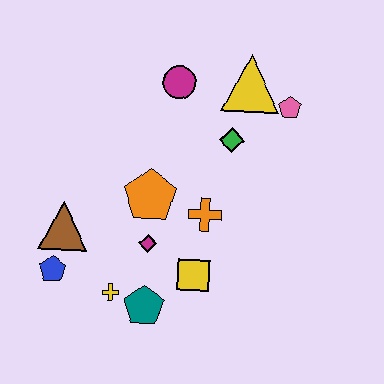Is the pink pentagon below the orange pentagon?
No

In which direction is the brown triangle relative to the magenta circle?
The brown triangle is below the magenta circle.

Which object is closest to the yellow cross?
The teal pentagon is closest to the yellow cross.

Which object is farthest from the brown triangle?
The pink pentagon is farthest from the brown triangle.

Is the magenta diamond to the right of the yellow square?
No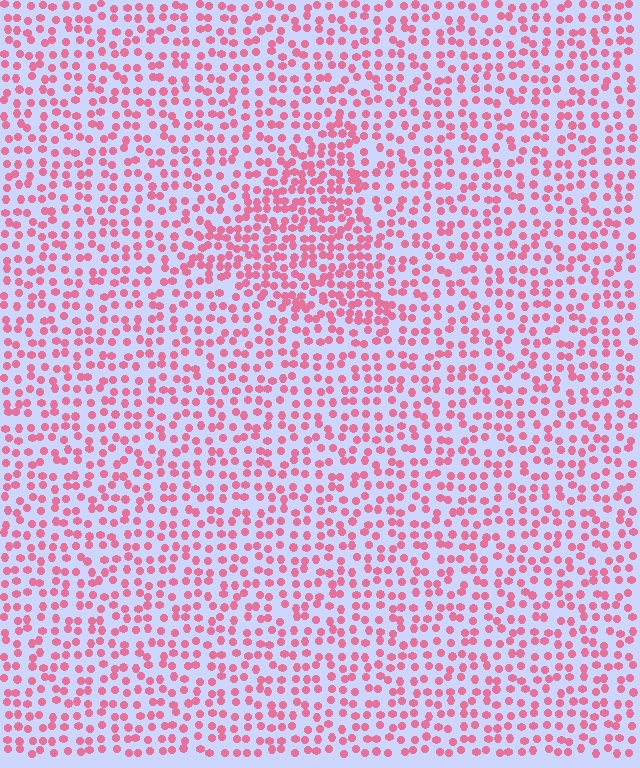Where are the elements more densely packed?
The elements are more densely packed inside the triangle boundary.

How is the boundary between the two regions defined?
The boundary is defined by a change in element density (approximately 1.7x ratio). All elements are the same color, size, and shape.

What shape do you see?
I see a triangle.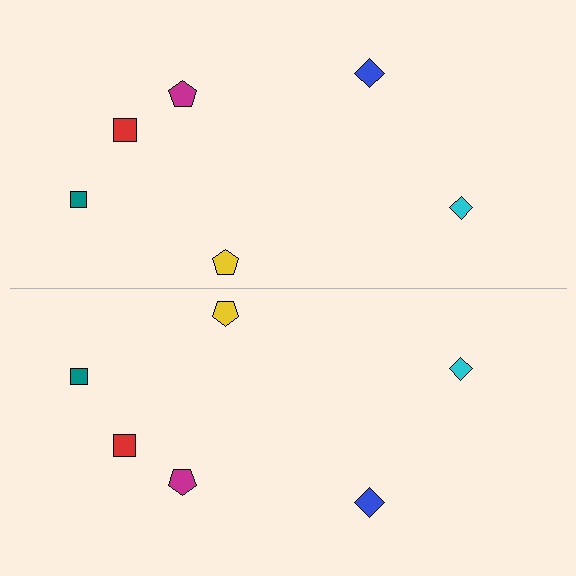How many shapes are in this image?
There are 12 shapes in this image.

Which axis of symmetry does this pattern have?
The pattern has a horizontal axis of symmetry running through the center of the image.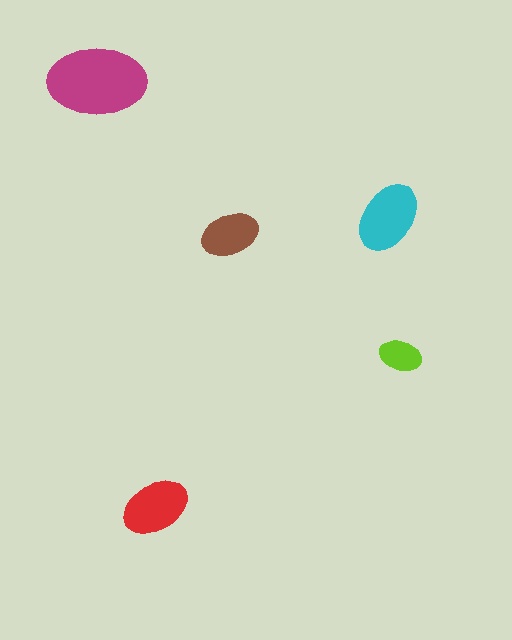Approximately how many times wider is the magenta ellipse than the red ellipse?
About 1.5 times wider.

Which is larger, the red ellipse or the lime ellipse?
The red one.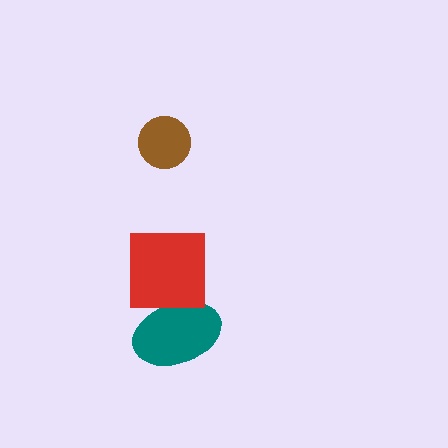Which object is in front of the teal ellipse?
The red square is in front of the teal ellipse.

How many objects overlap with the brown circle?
0 objects overlap with the brown circle.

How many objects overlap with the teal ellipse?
1 object overlaps with the teal ellipse.